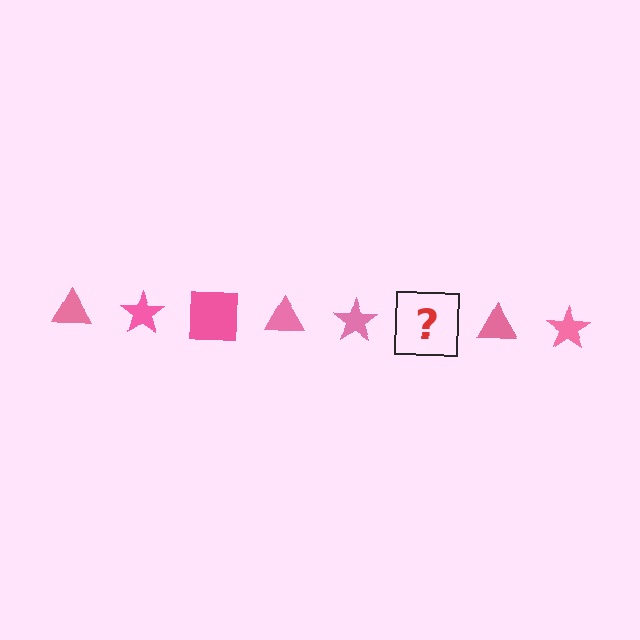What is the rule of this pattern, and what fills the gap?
The rule is that the pattern cycles through triangle, star, square shapes in pink. The gap should be filled with a pink square.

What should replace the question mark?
The question mark should be replaced with a pink square.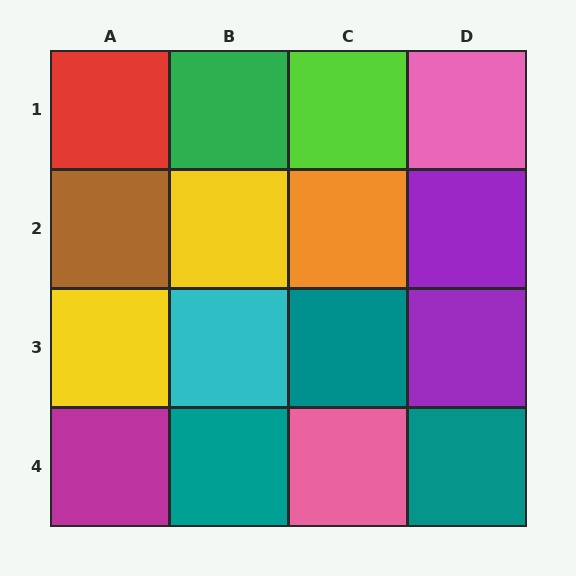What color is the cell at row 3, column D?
Purple.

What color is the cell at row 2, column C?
Orange.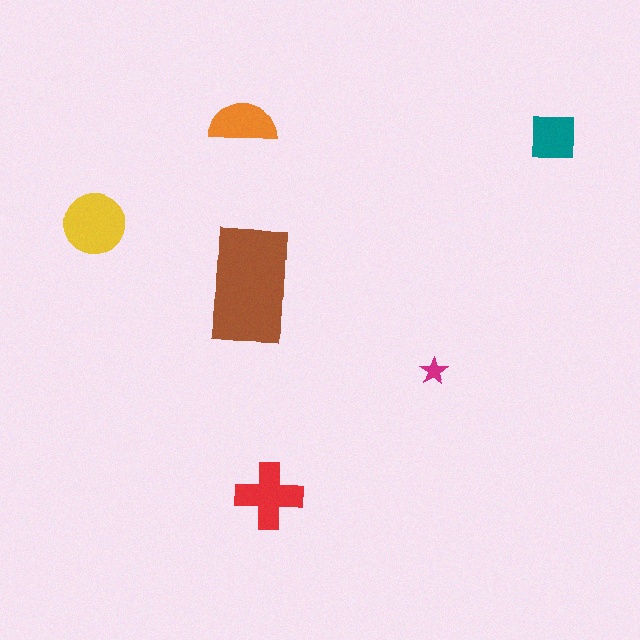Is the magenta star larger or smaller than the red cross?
Smaller.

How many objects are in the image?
There are 6 objects in the image.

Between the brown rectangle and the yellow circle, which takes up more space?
The brown rectangle.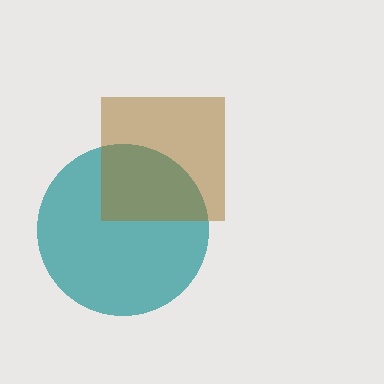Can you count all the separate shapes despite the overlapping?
Yes, there are 2 separate shapes.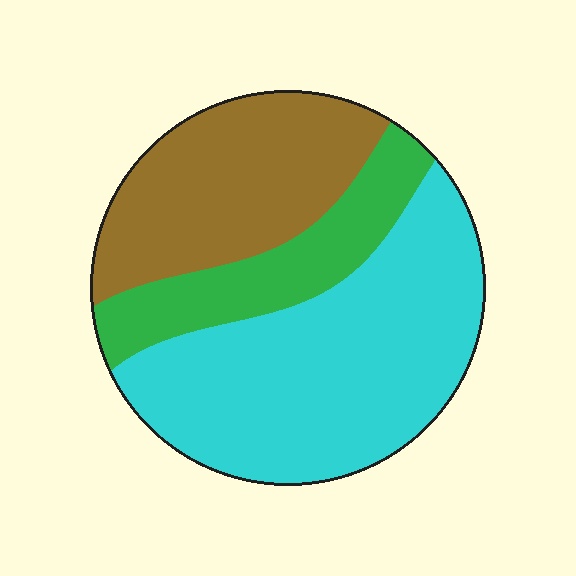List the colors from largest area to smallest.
From largest to smallest: cyan, brown, green.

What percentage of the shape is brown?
Brown takes up between a quarter and a half of the shape.